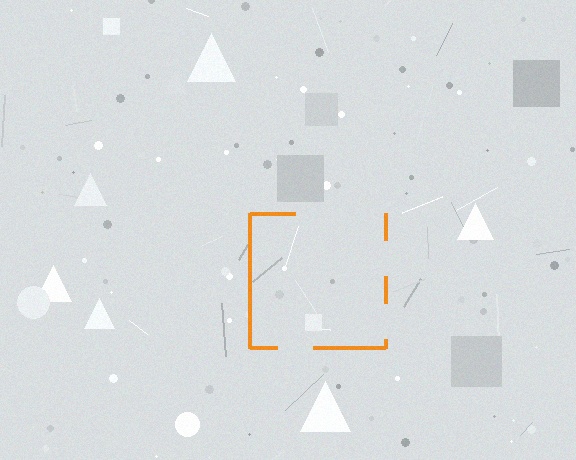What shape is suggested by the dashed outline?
The dashed outline suggests a square.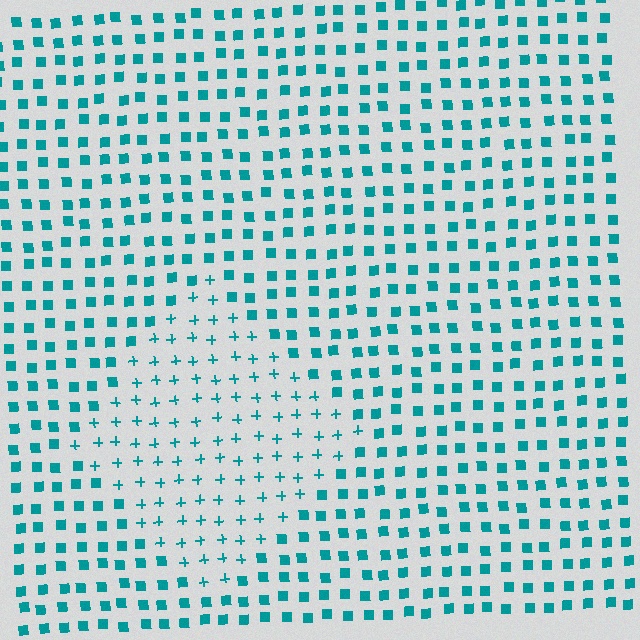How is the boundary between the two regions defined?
The boundary is defined by a change in element shape: plus signs inside vs. squares outside. All elements share the same color and spacing.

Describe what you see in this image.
The image is filled with small teal elements arranged in a uniform grid. A diamond-shaped region contains plus signs, while the surrounding area contains squares. The boundary is defined purely by the change in element shape.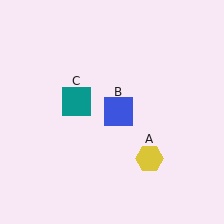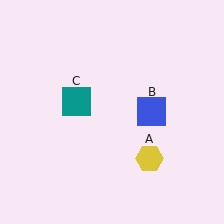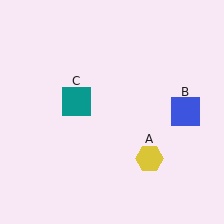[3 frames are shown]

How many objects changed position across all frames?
1 object changed position: blue square (object B).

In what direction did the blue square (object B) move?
The blue square (object B) moved right.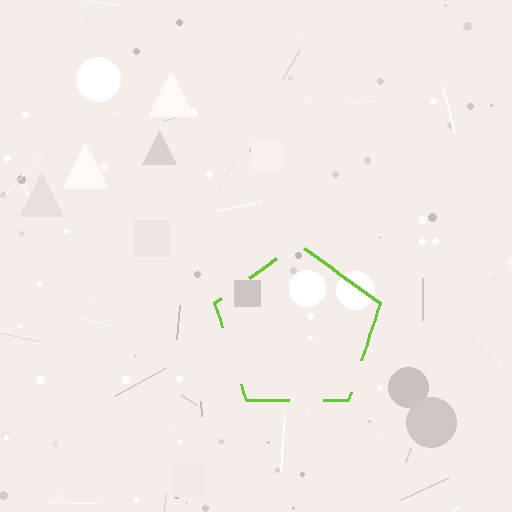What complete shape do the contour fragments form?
The contour fragments form a pentagon.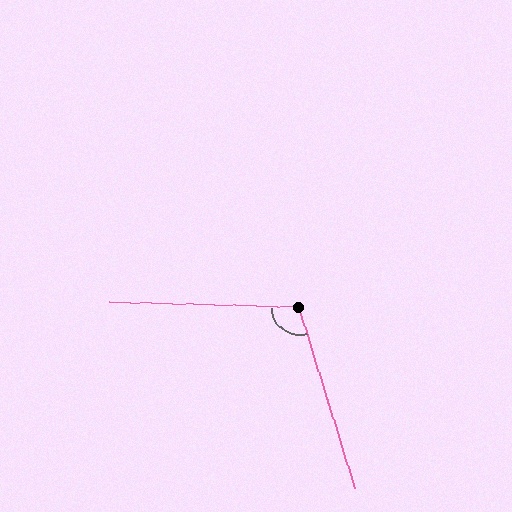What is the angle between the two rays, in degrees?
Approximately 109 degrees.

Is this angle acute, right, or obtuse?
It is obtuse.